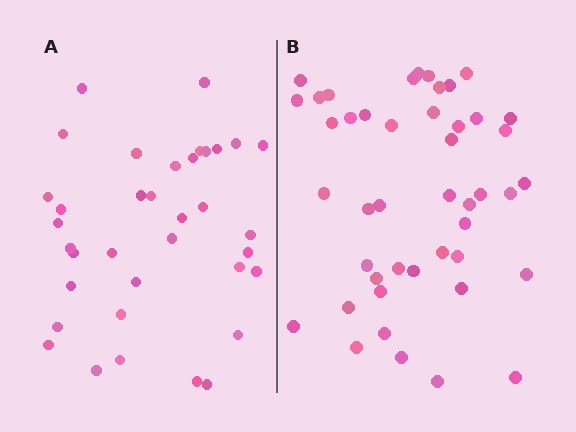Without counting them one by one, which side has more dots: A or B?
Region B (the right region) has more dots.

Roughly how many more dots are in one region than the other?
Region B has roughly 8 or so more dots than region A.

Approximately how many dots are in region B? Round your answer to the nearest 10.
About 40 dots. (The exact count is 45, which rounds to 40.)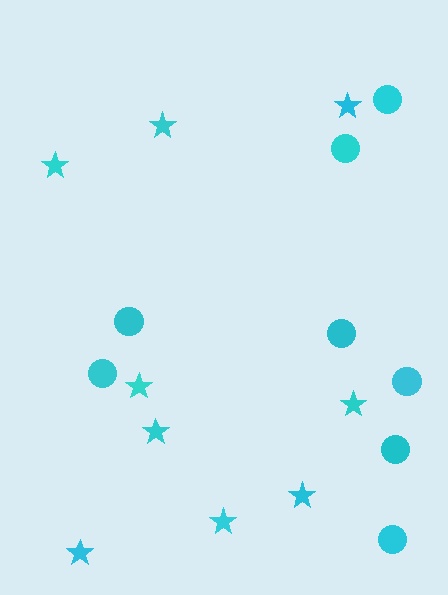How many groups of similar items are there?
There are 2 groups: one group of stars (9) and one group of circles (8).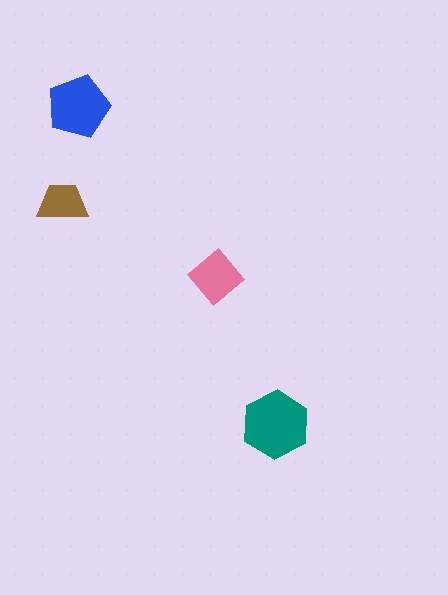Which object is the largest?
The teal hexagon.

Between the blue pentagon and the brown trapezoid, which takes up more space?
The blue pentagon.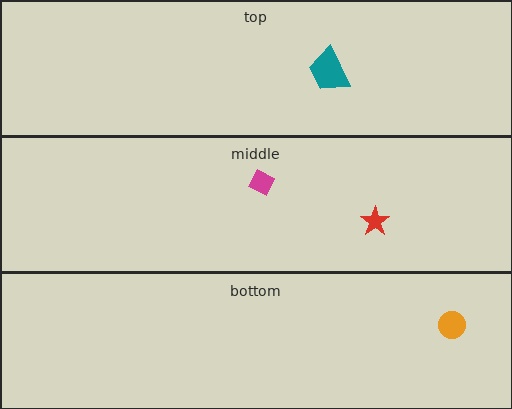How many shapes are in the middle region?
2.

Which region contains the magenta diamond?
The middle region.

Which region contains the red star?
The middle region.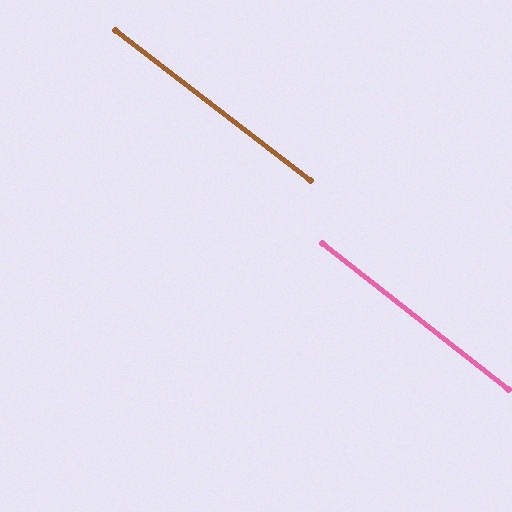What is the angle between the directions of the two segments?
Approximately 1 degree.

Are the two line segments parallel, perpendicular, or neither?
Parallel — their directions differ by only 0.6°.